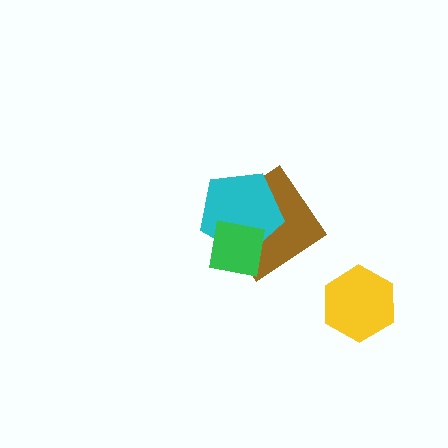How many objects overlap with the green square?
2 objects overlap with the green square.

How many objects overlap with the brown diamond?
2 objects overlap with the brown diamond.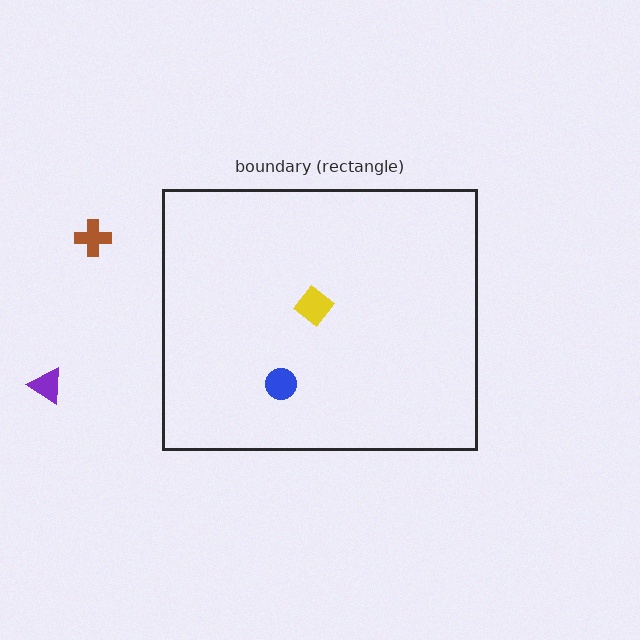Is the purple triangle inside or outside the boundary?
Outside.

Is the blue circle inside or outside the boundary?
Inside.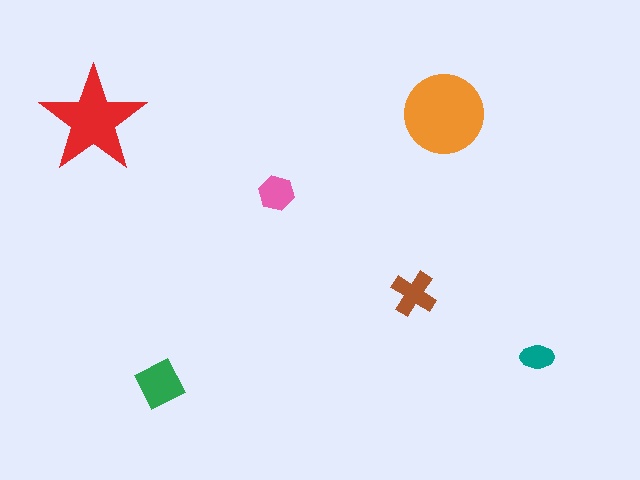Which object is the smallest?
The teal ellipse.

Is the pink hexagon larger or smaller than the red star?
Smaller.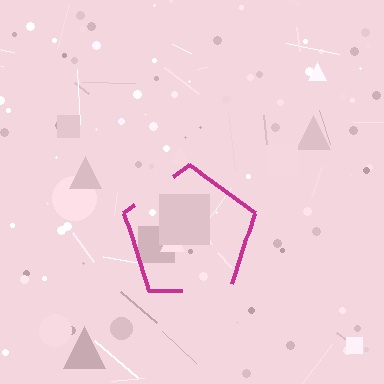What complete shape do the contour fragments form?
The contour fragments form a pentagon.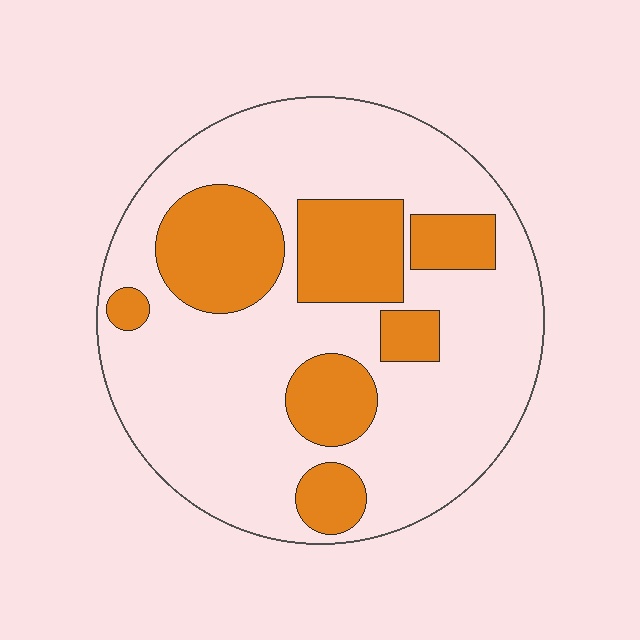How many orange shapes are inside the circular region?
7.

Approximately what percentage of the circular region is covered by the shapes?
Approximately 30%.